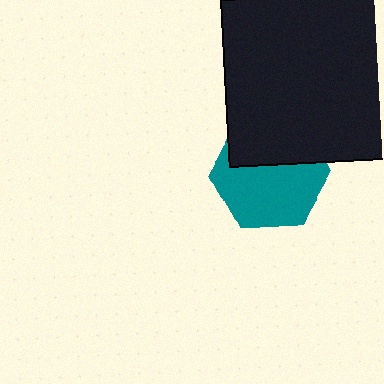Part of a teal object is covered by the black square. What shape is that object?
It is a hexagon.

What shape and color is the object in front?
The object in front is a black square.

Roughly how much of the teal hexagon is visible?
About half of it is visible (roughly 62%).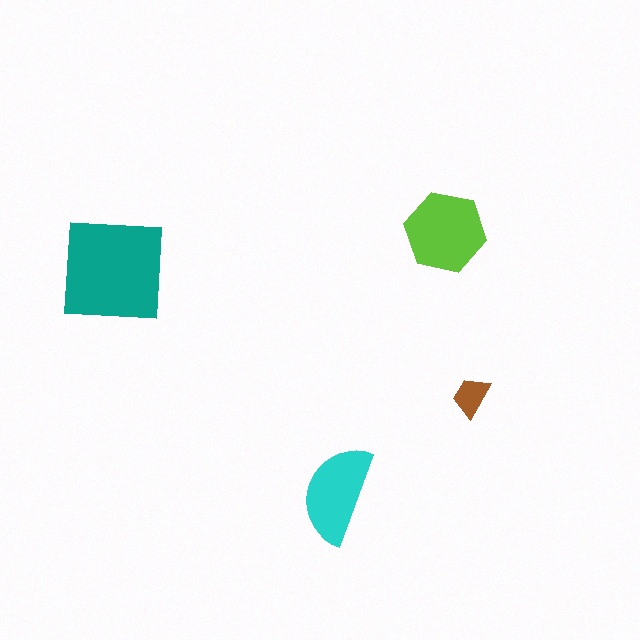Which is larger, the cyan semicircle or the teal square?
The teal square.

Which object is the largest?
The teal square.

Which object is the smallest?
The brown trapezoid.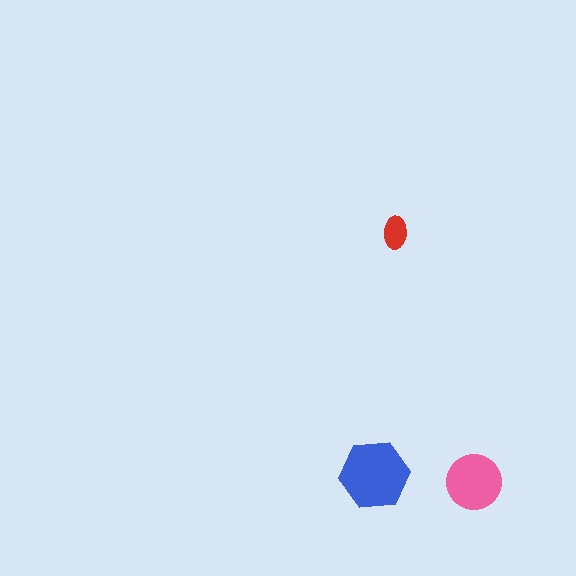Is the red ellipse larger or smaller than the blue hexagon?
Smaller.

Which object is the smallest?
The red ellipse.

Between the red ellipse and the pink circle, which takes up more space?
The pink circle.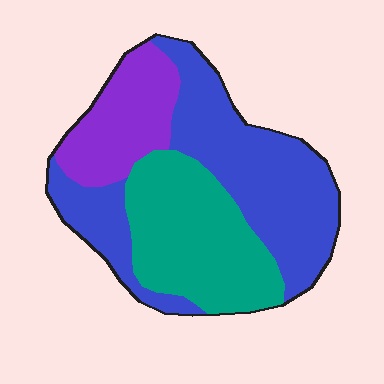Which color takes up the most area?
Blue, at roughly 50%.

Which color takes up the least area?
Purple, at roughly 20%.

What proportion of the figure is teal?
Teal takes up about one third (1/3) of the figure.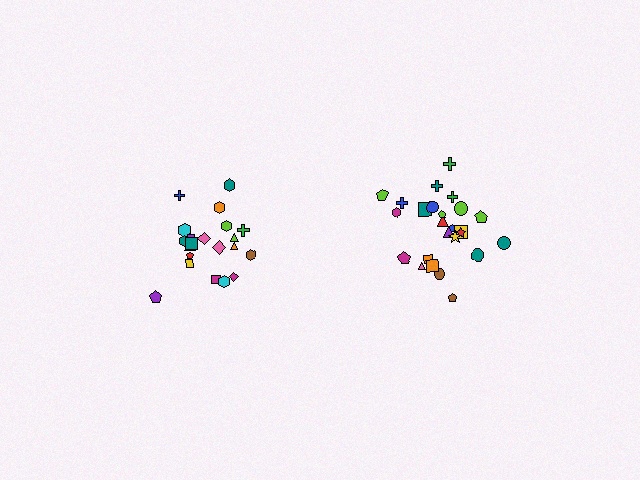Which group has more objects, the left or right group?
The right group.